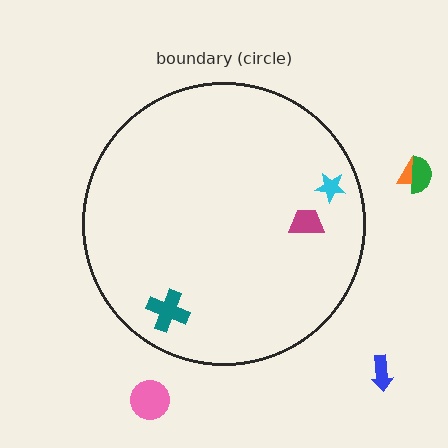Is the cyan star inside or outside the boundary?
Inside.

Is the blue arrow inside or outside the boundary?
Outside.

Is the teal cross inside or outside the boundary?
Inside.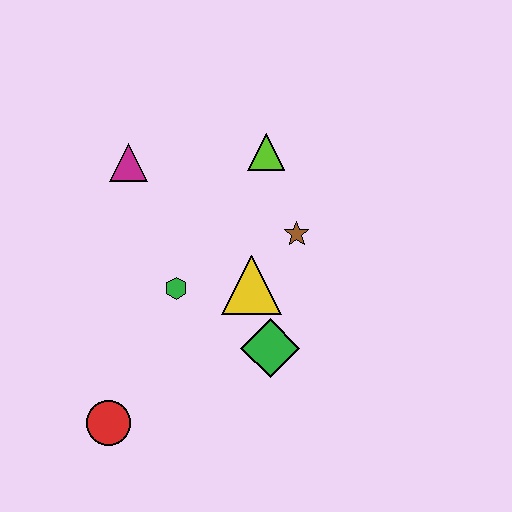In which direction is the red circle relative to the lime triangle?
The red circle is below the lime triangle.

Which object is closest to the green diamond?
The yellow triangle is closest to the green diamond.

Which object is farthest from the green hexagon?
The lime triangle is farthest from the green hexagon.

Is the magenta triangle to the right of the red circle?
Yes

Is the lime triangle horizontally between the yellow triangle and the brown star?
Yes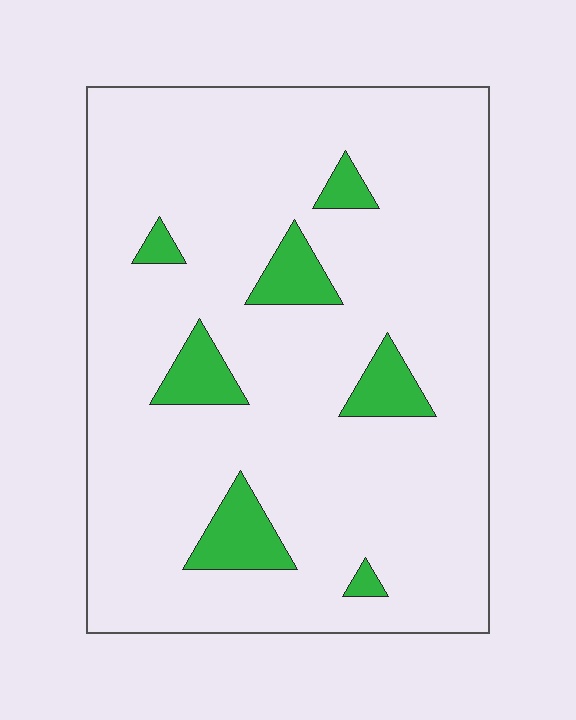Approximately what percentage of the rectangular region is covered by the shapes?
Approximately 10%.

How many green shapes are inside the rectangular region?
7.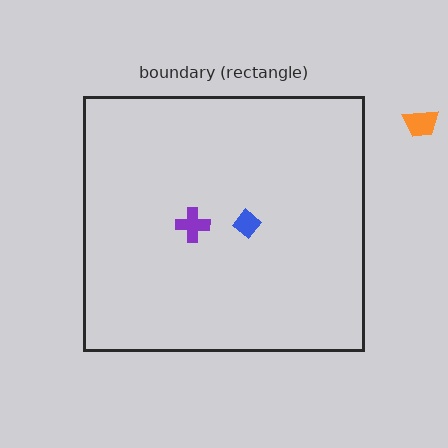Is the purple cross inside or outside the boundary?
Inside.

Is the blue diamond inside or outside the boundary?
Inside.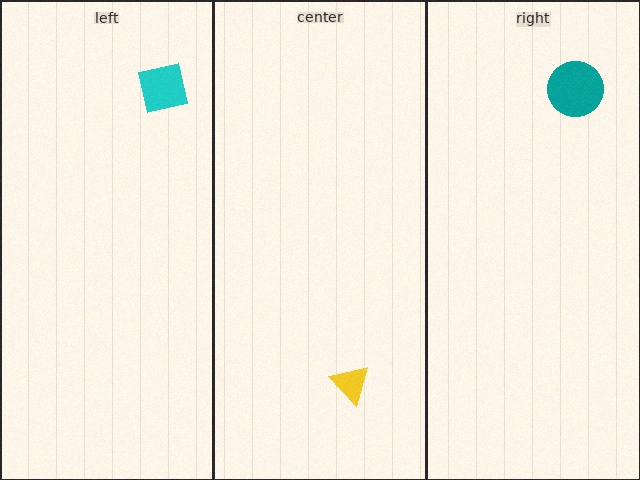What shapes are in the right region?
The teal circle.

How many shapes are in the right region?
1.